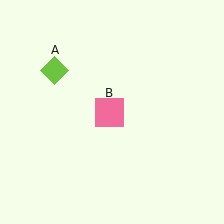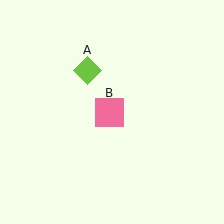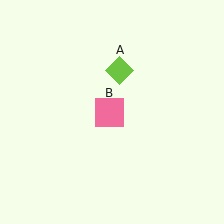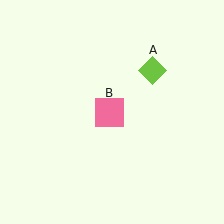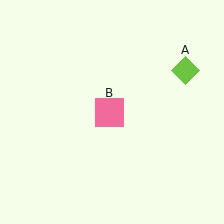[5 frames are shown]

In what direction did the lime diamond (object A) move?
The lime diamond (object A) moved right.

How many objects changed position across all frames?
1 object changed position: lime diamond (object A).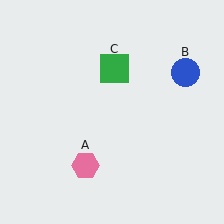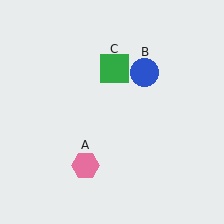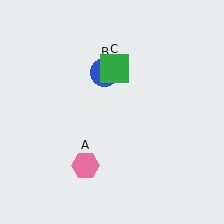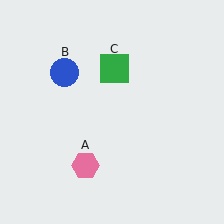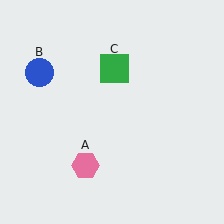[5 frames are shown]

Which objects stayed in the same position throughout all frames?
Pink hexagon (object A) and green square (object C) remained stationary.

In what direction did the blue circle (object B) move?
The blue circle (object B) moved left.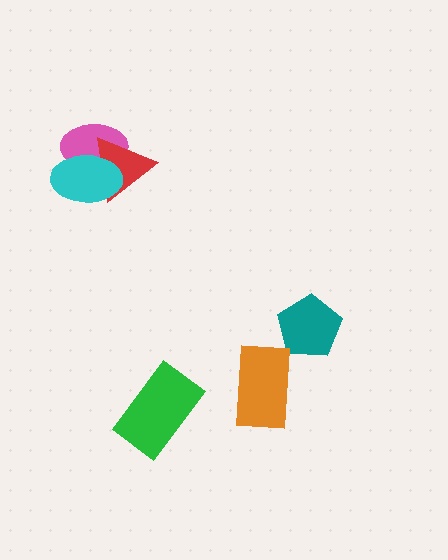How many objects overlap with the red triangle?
2 objects overlap with the red triangle.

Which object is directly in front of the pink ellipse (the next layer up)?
The red triangle is directly in front of the pink ellipse.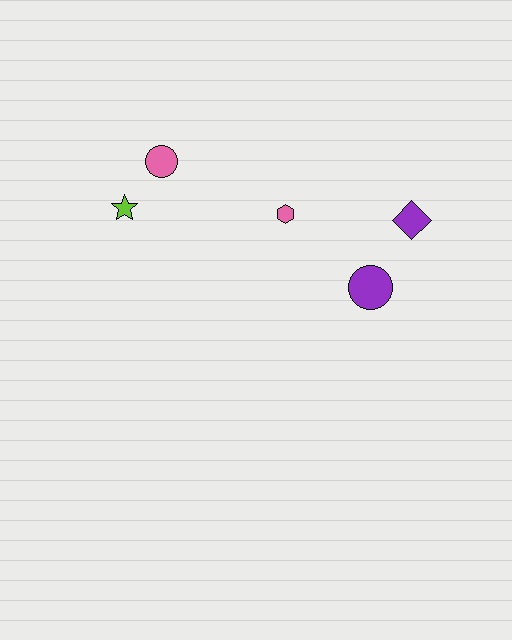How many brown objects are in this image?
There are no brown objects.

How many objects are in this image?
There are 5 objects.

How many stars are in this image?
There is 1 star.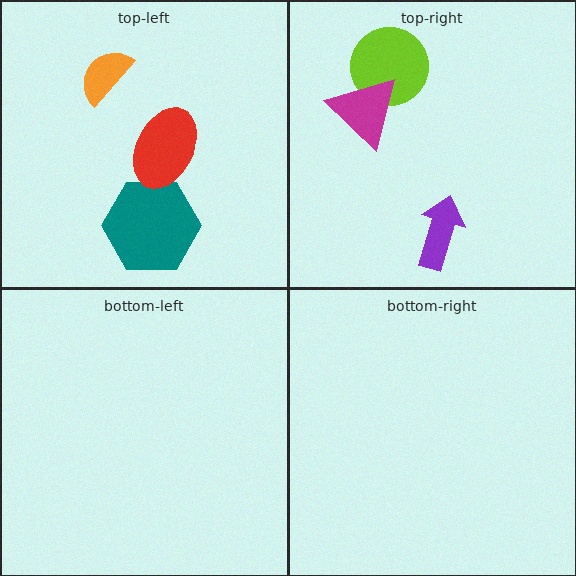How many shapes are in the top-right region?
3.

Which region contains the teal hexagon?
The top-left region.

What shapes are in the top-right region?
The lime circle, the magenta triangle, the purple arrow.